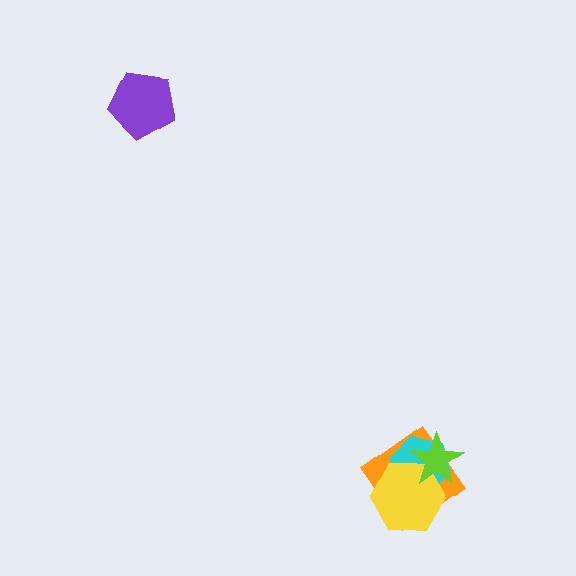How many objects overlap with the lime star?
3 objects overlap with the lime star.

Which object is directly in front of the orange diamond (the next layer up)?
The cyan hexagon is directly in front of the orange diamond.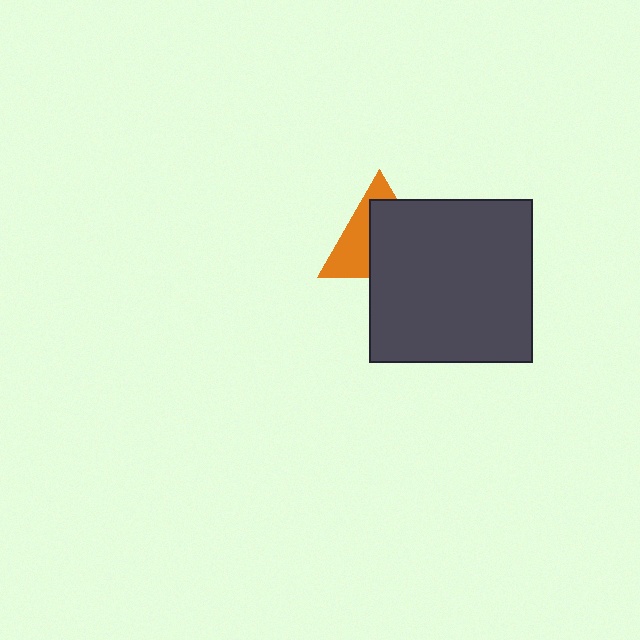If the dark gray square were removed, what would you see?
You would see the complete orange triangle.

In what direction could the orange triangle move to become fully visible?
The orange triangle could move toward the upper-left. That would shift it out from behind the dark gray square entirely.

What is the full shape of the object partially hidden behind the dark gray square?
The partially hidden object is an orange triangle.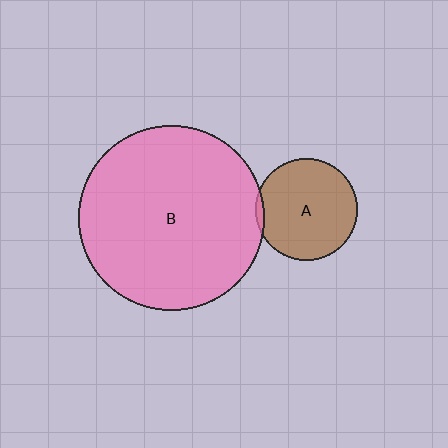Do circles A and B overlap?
Yes.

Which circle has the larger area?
Circle B (pink).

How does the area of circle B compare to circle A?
Approximately 3.3 times.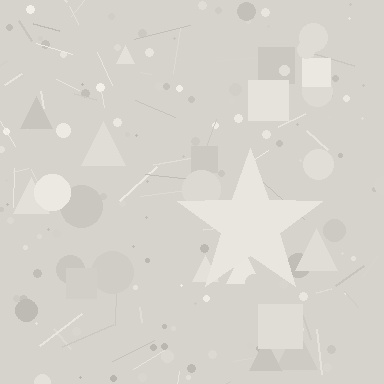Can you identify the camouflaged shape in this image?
The camouflaged shape is a star.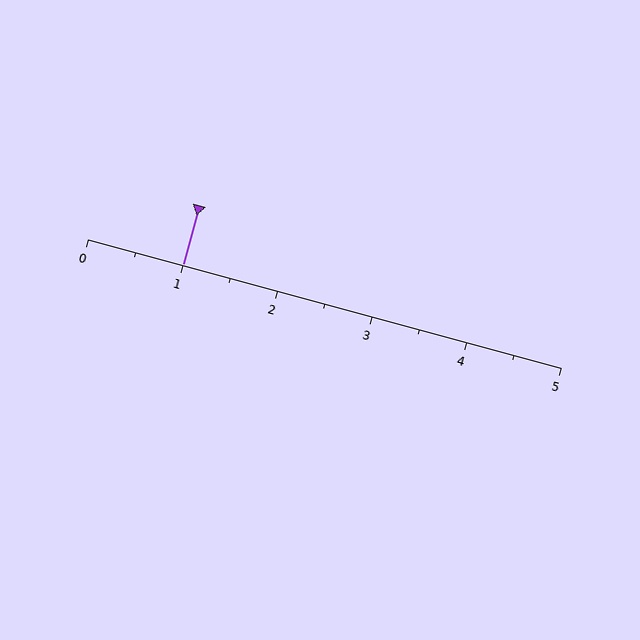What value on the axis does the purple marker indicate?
The marker indicates approximately 1.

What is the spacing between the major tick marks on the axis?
The major ticks are spaced 1 apart.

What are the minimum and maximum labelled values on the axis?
The axis runs from 0 to 5.